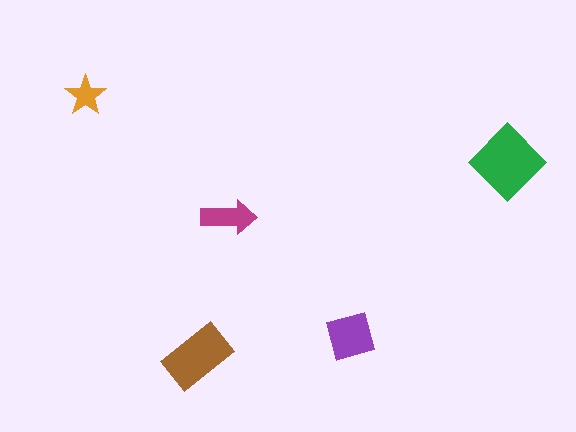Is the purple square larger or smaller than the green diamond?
Smaller.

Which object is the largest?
The green diamond.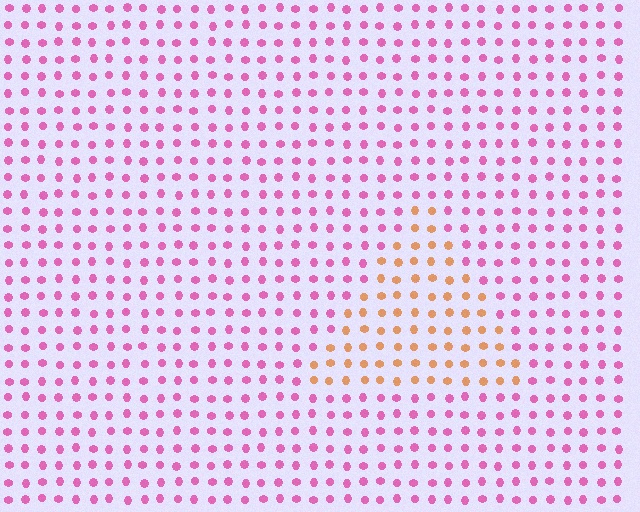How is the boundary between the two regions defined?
The boundary is defined purely by a slight shift in hue (about 63 degrees). Spacing, size, and orientation are identical on both sides.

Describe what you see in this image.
The image is filled with small pink elements in a uniform arrangement. A triangle-shaped region is visible where the elements are tinted to a slightly different hue, forming a subtle color boundary.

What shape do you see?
I see a triangle.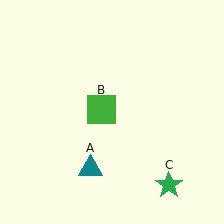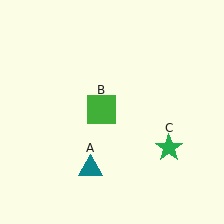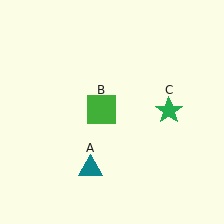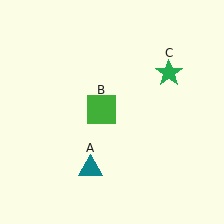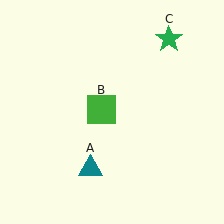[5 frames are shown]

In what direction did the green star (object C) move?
The green star (object C) moved up.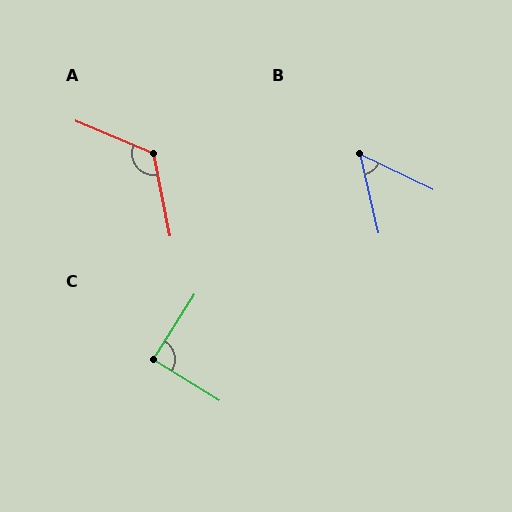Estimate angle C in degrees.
Approximately 89 degrees.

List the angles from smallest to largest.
B (51°), C (89°), A (124°).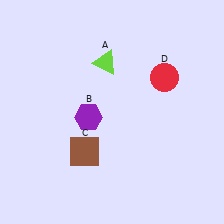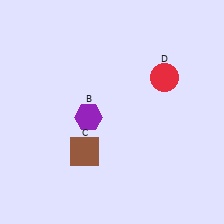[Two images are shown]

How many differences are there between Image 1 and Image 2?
There is 1 difference between the two images.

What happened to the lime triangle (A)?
The lime triangle (A) was removed in Image 2. It was in the top-left area of Image 1.